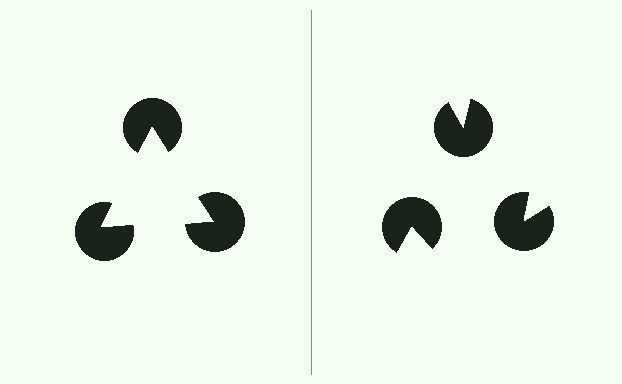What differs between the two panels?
The pac-man discs are positioned identically on both sides; only the wedge orientations differ. On the left they align to a triangle; on the right they are misaligned.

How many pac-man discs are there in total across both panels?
6 — 3 on each side.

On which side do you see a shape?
An illusory triangle appears on the left side. On the right side the wedge cuts are rotated, so no coherent shape forms.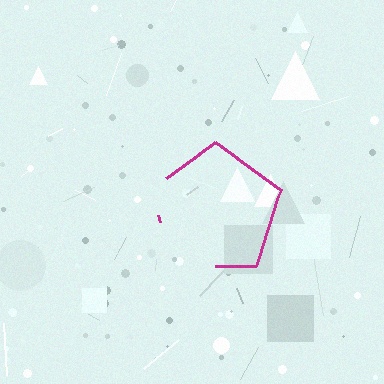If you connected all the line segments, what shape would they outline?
They would outline a pentagon.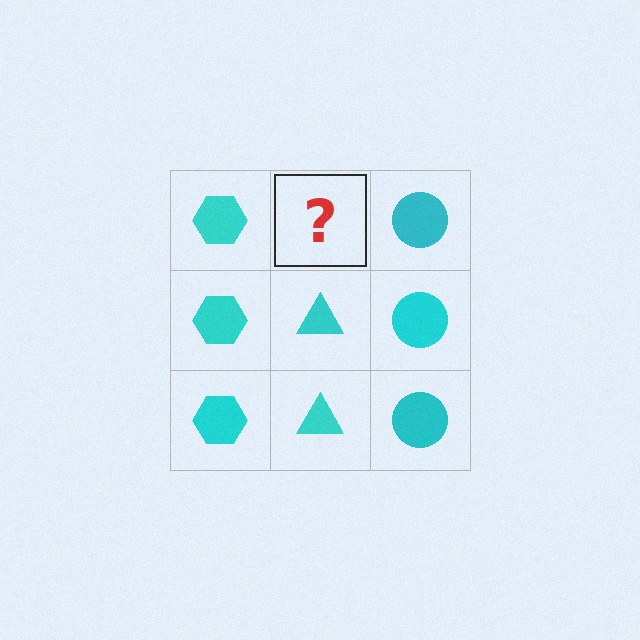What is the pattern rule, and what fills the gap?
The rule is that each column has a consistent shape. The gap should be filled with a cyan triangle.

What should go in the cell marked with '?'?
The missing cell should contain a cyan triangle.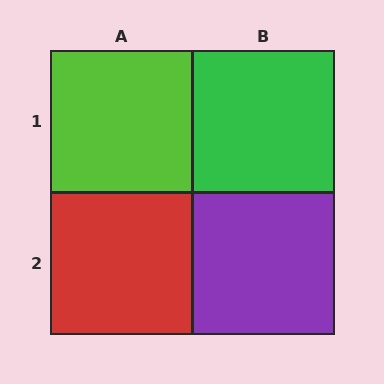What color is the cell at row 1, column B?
Green.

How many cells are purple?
1 cell is purple.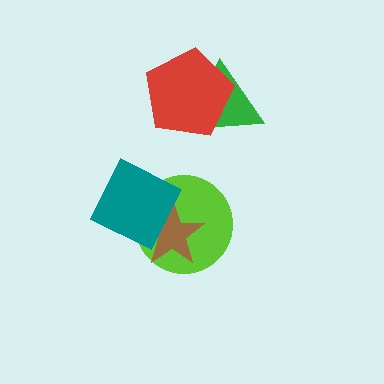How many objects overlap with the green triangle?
1 object overlaps with the green triangle.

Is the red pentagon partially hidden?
No, no other shape covers it.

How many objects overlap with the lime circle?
2 objects overlap with the lime circle.